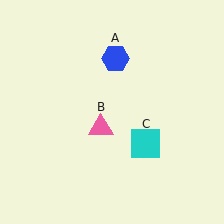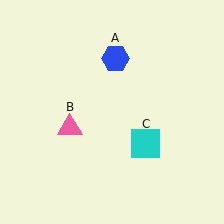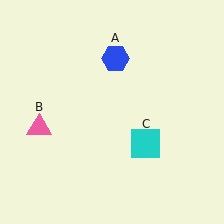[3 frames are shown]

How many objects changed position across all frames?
1 object changed position: pink triangle (object B).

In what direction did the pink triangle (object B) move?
The pink triangle (object B) moved left.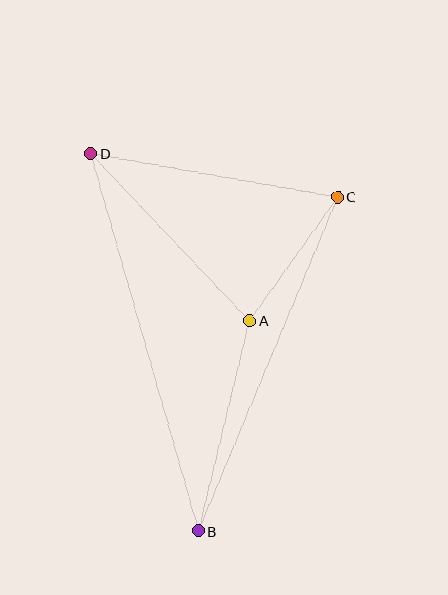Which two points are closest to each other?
Points A and C are closest to each other.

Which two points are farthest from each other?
Points B and D are farthest from each other.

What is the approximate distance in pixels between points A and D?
The distance between A and D is approximately 230 pixels.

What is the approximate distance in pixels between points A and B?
The distance between A and B is approximately 216 pixels.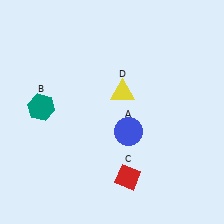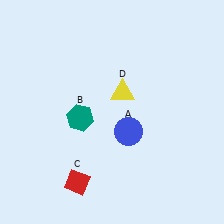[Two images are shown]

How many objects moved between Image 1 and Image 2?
2 objects moved between the two images.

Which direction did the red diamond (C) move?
The red diamond (C) moved left.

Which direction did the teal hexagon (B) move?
The teal hexagon (B) moved right.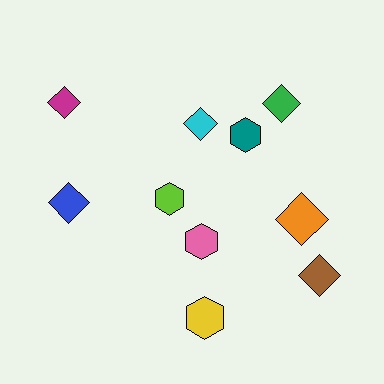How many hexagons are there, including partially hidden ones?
There are 4 hexagons.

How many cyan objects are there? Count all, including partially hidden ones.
There is 1 cyan object.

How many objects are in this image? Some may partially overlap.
There are 10 objects.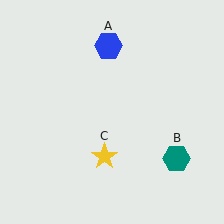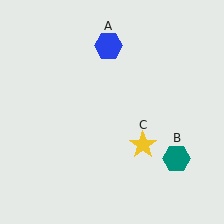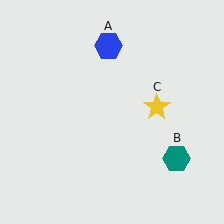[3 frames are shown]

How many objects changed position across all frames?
1 object changed position: yellow star (object C).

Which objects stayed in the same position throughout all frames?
Blue hexagon (object A) and teal hexagon (object B) remained stationary.